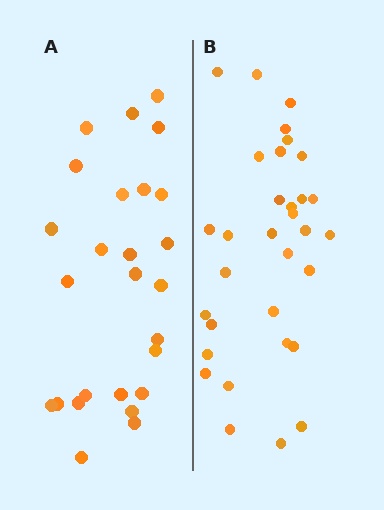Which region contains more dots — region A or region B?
Region B (the right region) has more dots.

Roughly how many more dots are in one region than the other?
Region B has about 6 more dots than region A.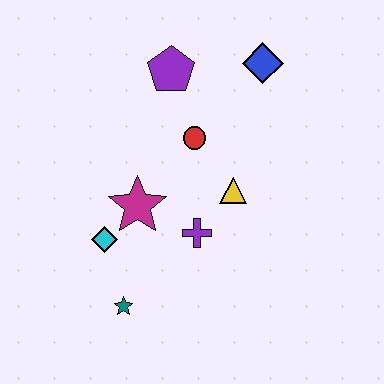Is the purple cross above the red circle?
No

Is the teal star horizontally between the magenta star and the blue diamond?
No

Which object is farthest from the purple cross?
The blue diamond is farthest from the purple cross.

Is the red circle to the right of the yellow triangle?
No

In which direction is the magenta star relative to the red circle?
The magenta star is below the red circle.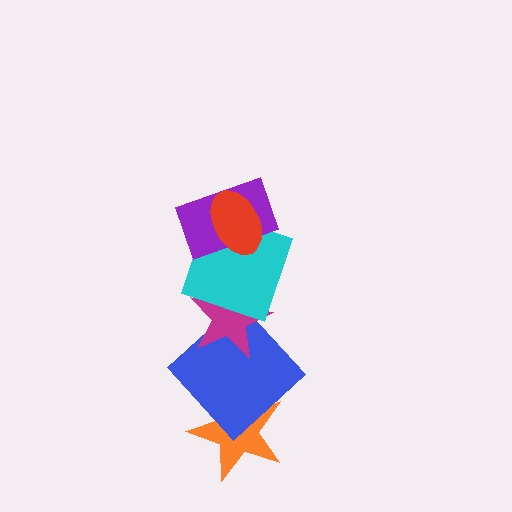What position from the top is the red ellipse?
The red ellipse is 1st from the top.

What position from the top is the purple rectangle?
The purple rectangle is 2nd from the top.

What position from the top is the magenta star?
The magenta star is 4th from the top.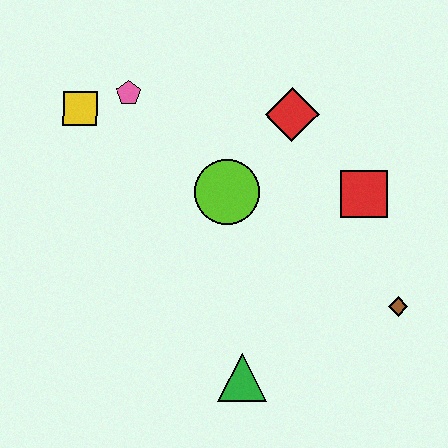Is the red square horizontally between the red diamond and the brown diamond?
Yes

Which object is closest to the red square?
The red diamond is closest to the red square.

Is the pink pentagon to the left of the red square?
Yes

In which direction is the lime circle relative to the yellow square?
The lime circle is to the right of the yellow square.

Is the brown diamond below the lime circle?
Yes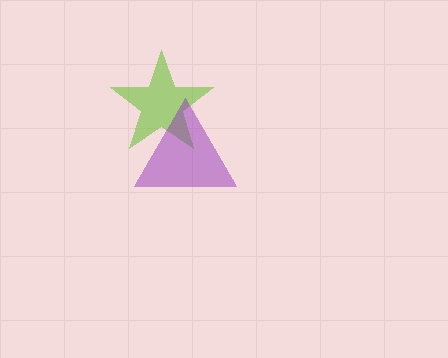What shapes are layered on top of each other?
The layered shapes are: a lime star, a purple triangle.